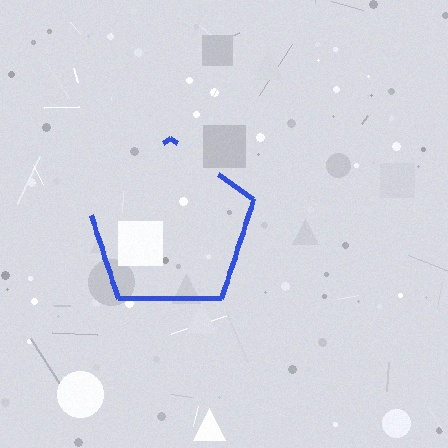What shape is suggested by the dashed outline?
The dashed outline suggests a pentagon.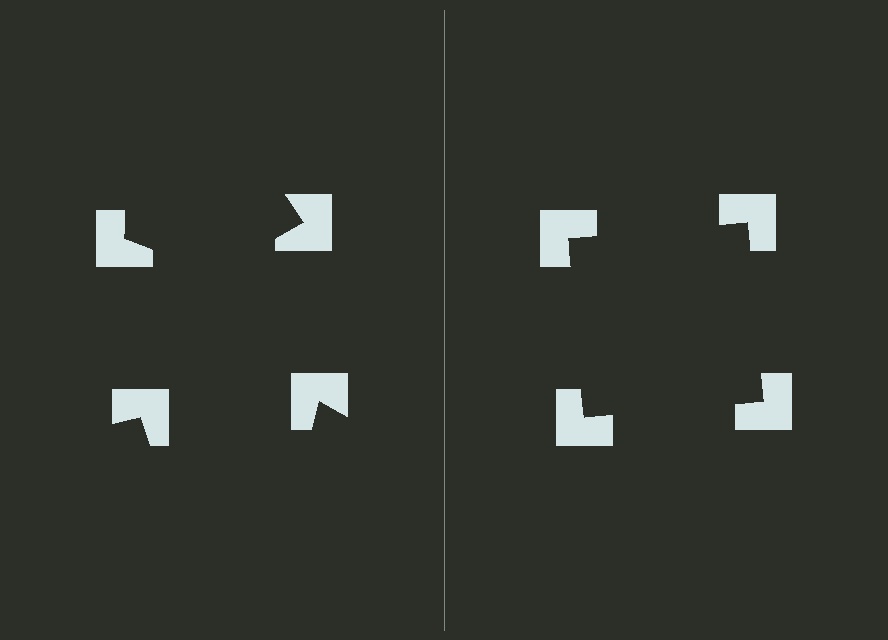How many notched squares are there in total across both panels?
8 — 4 on each side.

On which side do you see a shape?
An illusory square appears on the right side. On the left side the wedge cuts are rotated, so no coherent shape forms.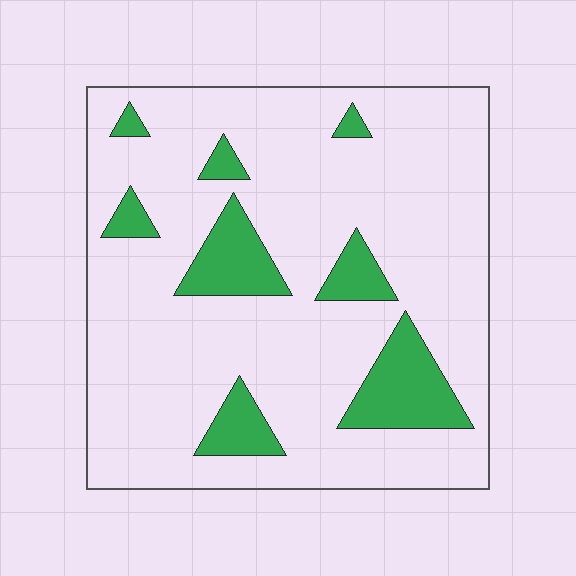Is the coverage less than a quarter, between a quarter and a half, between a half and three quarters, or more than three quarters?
Less than a quarter.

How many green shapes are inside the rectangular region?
8.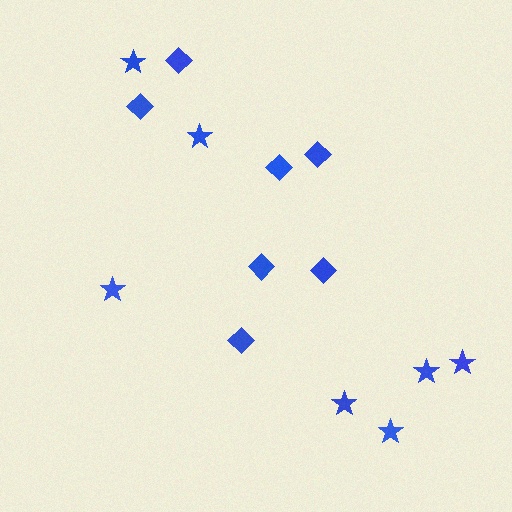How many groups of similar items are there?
There are 2 groups: one group of stars (7) and one group of diamonds (7).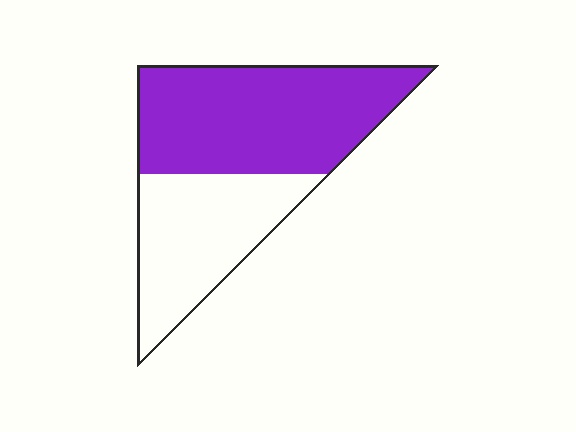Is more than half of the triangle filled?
Yes.